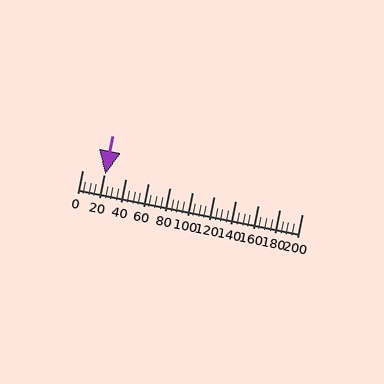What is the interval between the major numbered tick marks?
The major tick marks are spaced 20 units apart.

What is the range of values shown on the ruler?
The ruler shows values from 0 to 200.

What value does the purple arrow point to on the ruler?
The purple arrow points to approximately 21.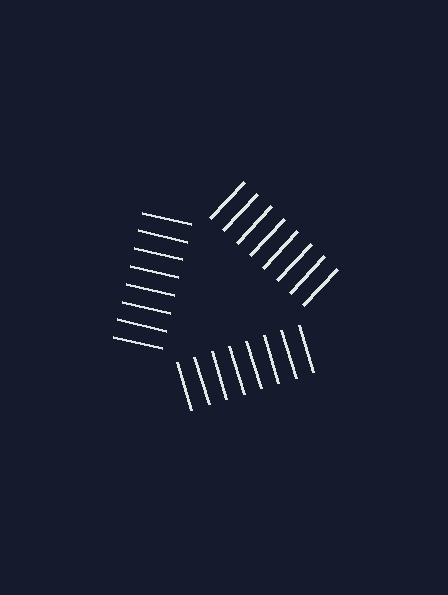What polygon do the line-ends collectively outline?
An illusory triangle — the line segments terminate on its edges but no continuous stroke is drawn.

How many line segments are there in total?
24 — 8 along each of the 3 edges.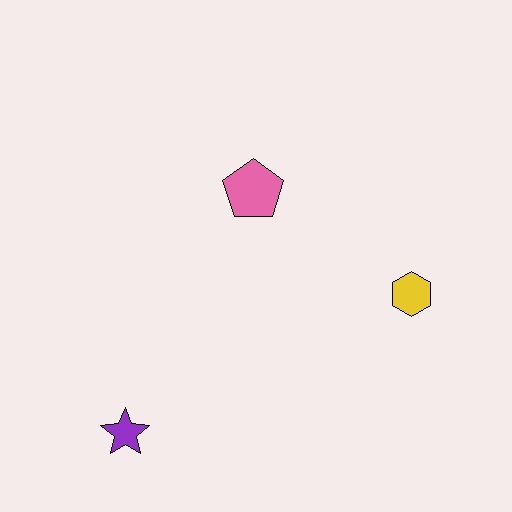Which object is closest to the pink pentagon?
The yellow hexagon is closest to the pink pentagon.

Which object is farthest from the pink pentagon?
The purple star is farthest from the pink pentagon.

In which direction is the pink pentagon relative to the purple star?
The pink pentagon is above the purple star.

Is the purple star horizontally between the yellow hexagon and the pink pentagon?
No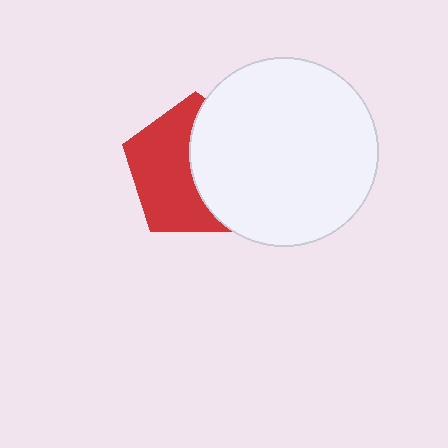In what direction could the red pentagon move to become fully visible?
The red pentagon could move left. That would shift it out from behind the white circle entirely.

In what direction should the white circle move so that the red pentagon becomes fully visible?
The white circle should move right. That is the shortest direction to clear the overlap and leave the red pentagon fully visible.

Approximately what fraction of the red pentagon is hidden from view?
Roughly 47% of the red pentagon is hidden behind the white circle.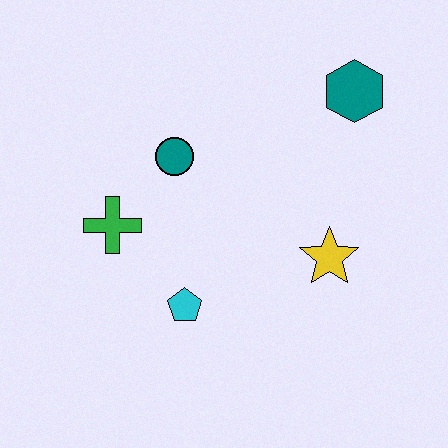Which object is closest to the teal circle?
The green cross is closest to the teal circle.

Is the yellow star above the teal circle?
No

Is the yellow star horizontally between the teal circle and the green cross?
No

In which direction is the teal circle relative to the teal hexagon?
The teal circle is to the left of the teal hexagon.